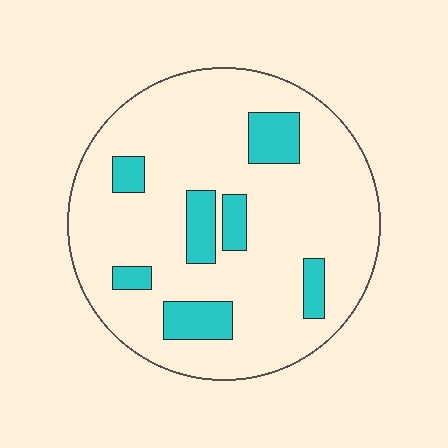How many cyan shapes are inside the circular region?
7.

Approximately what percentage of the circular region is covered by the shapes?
Approximately 15%.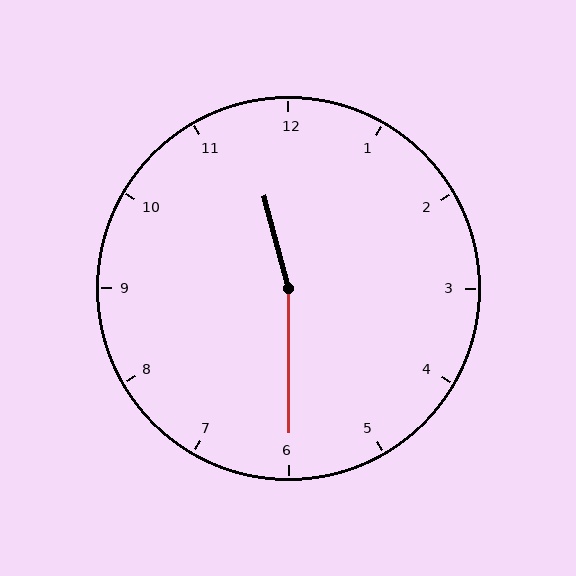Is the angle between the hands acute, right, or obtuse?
It is obtuse.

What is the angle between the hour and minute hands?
Approximately 165 degrees.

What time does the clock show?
11:30.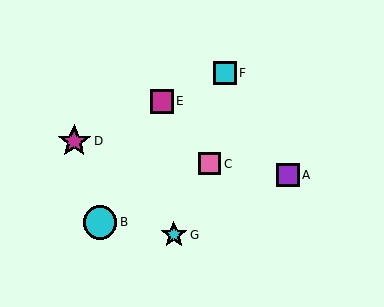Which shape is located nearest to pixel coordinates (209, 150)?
The pink square (labeled C) at (210, 164) is nearest to that location.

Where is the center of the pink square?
The center of the pink square is at (210, 164).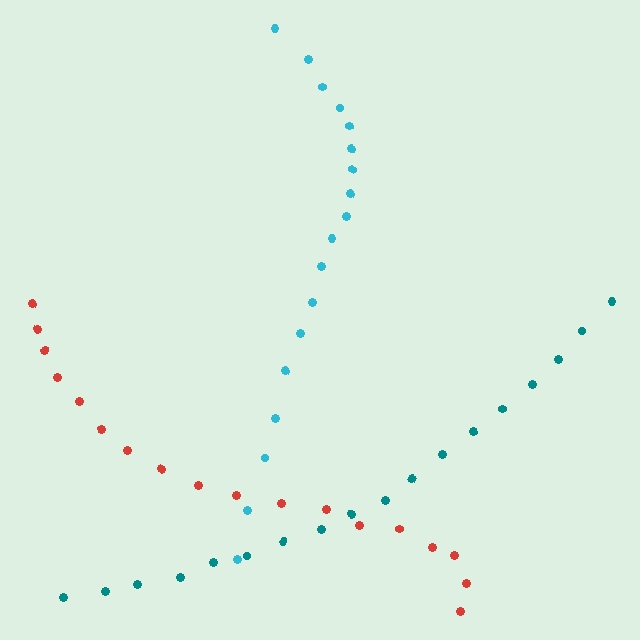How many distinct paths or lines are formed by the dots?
There are 3 distinct paths.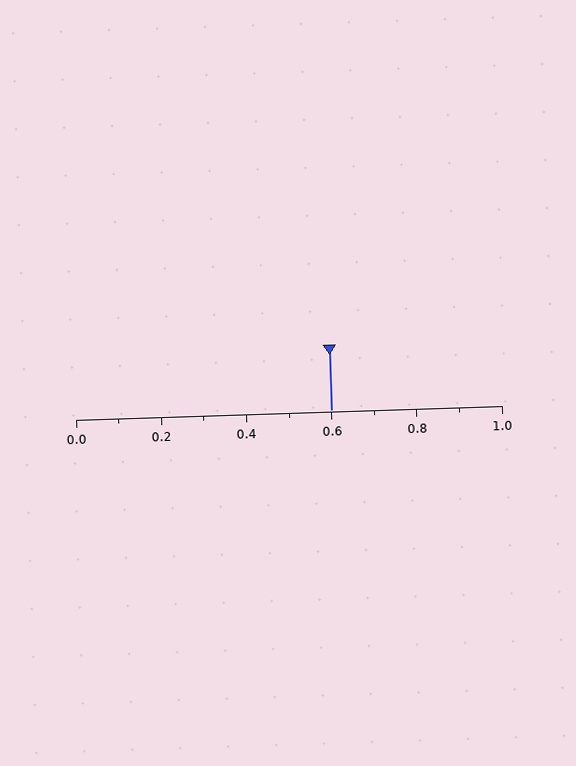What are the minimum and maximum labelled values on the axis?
The axis runs from 0.0 to 1.0.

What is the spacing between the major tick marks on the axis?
The major ticks are spaced 0.2 apart.